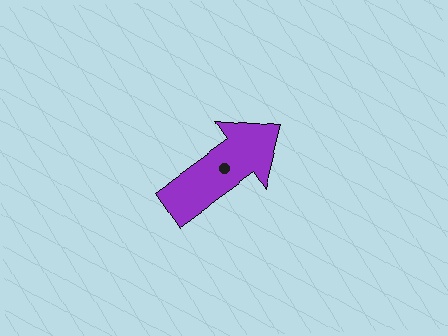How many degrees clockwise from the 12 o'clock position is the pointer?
Approximately 54 degrees.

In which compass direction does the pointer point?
Northeast.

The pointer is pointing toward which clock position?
Roughly 2 o'clock.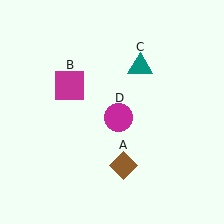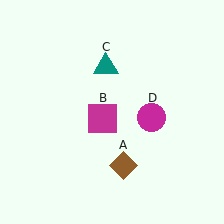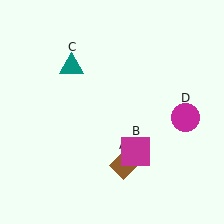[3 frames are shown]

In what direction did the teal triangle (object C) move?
The teal triangle (object C) moved left.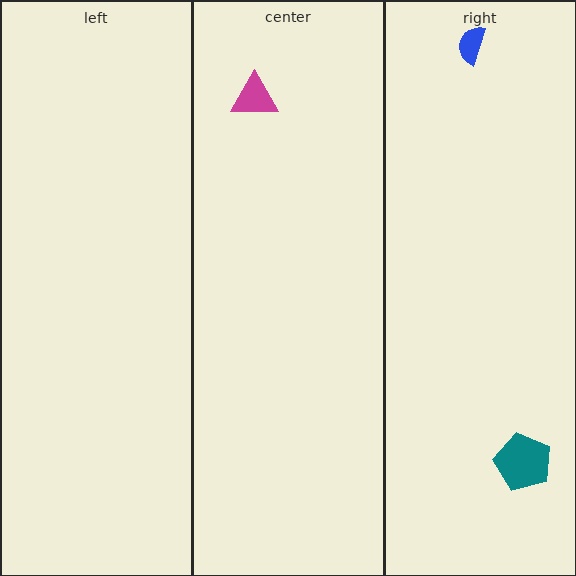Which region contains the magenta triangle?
The center region.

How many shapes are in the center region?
1.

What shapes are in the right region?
The teal pentagon, the blue semicircle.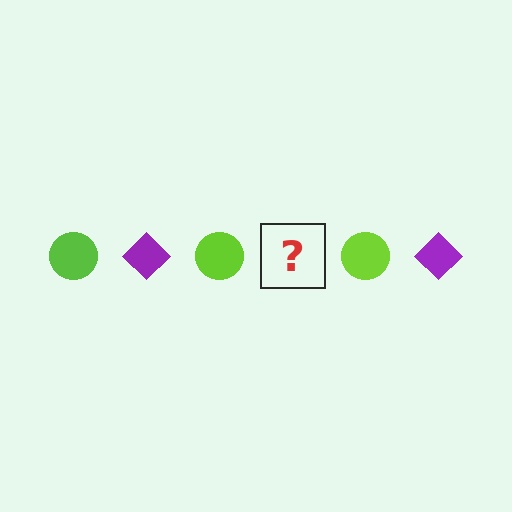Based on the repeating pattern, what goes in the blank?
The blank should be a purple diamond.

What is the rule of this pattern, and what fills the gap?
The rule is that the pattern alternates between lime circle and purple diamond. The gap should be filled with a purple diamond.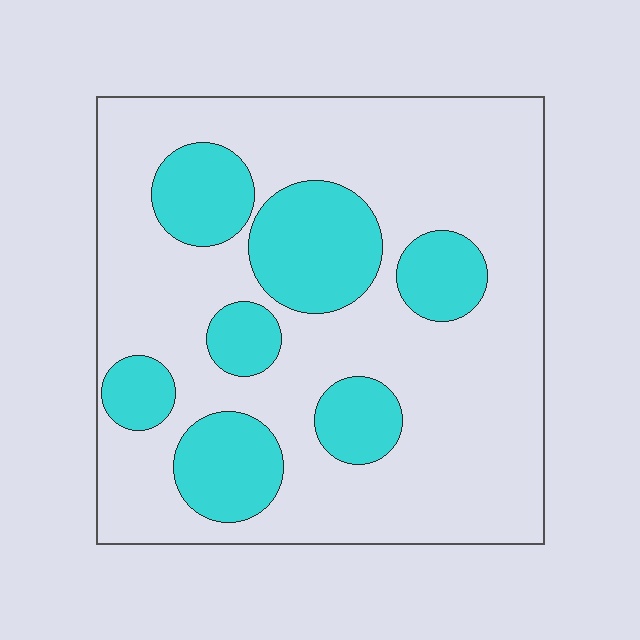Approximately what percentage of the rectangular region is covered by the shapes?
Approximately 25%.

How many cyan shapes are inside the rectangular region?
7.